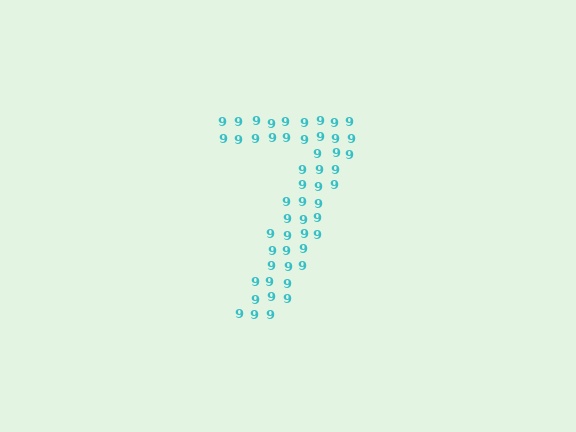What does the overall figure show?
The overall figure shows the digit 7.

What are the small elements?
The small elements are digit 9's.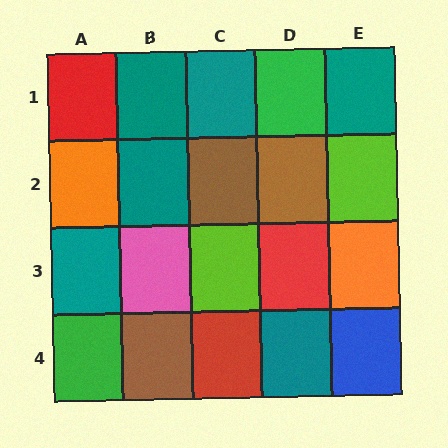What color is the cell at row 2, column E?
Lime.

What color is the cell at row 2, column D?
Brown.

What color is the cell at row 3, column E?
Orange.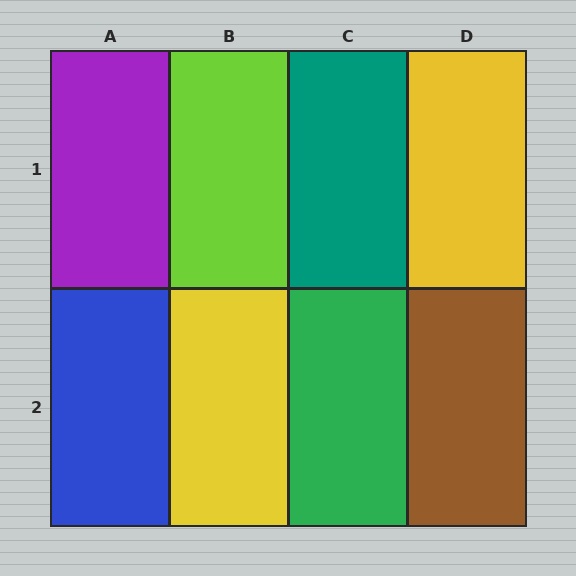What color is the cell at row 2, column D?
Brown.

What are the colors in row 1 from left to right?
Purple, lime, teal, yellow.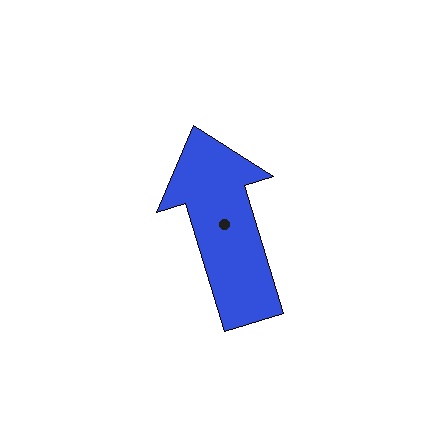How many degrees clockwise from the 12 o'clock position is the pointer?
Approximately 343 degrees.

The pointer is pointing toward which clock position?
Roughly 11 o'clock.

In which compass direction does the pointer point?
North.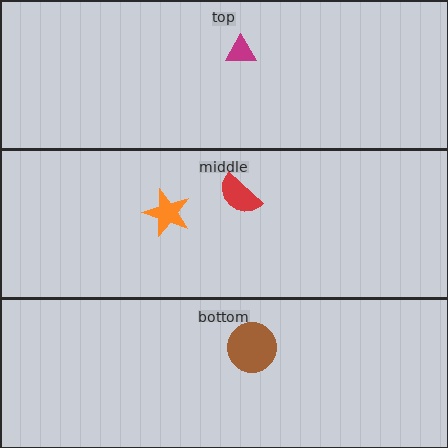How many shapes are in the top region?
1.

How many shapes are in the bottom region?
1.